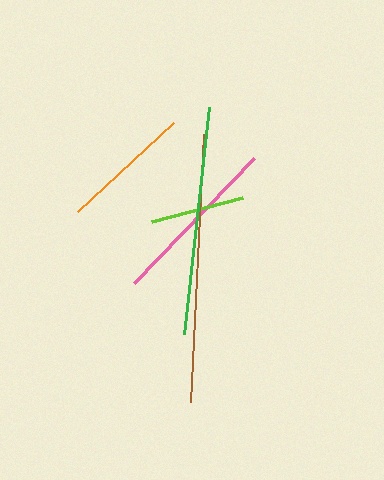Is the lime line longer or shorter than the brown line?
The brown line is longer than the lime line.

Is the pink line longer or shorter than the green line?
The green line is longer than the pink line.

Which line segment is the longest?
The brown line is the longest at approximately 268 pixels.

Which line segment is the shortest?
The lime line is the shortest at approximately 95 pixels.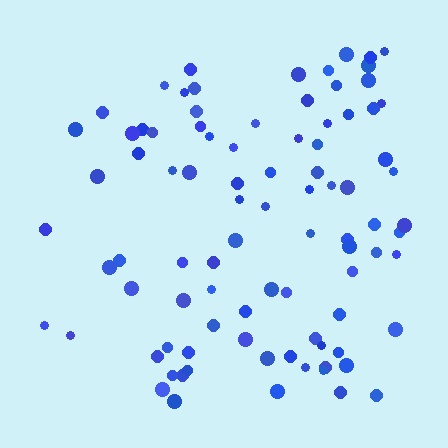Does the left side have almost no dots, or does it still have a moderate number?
Still a moderate number, just noticeably fewer than the right.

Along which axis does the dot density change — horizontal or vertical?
Horizontal.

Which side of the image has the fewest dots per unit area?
The left.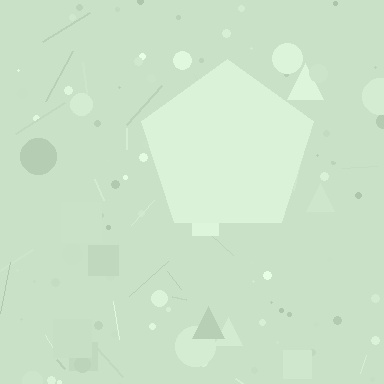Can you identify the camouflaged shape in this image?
The camouflaged shape is a pentagon.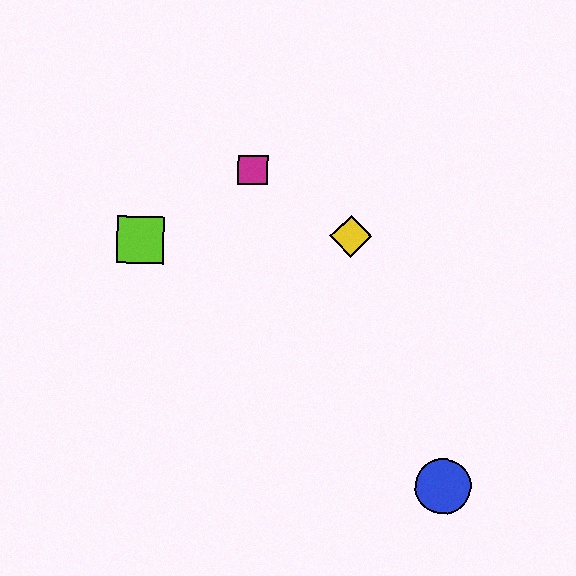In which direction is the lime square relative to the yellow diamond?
The lime square is to the left of the yellow diamond.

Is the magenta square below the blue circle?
No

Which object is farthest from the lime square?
The blue circle is farthest from the lime square.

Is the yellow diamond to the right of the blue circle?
No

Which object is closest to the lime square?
The magenta square is closest to the lime square.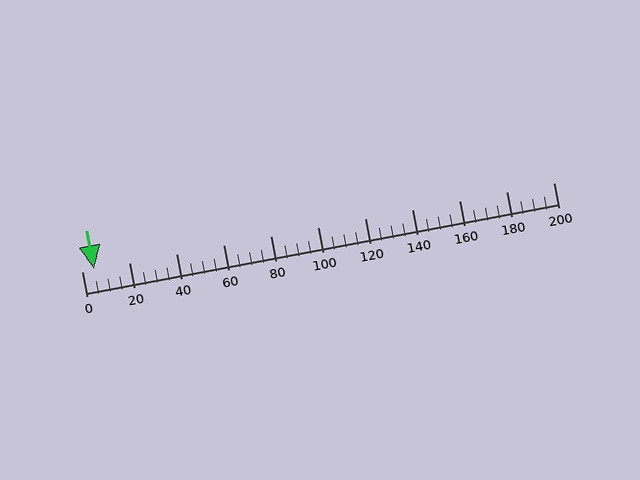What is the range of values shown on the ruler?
The ruler shows values from 0 to 200.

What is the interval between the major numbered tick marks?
The major tick marks are spaced 20 units apart.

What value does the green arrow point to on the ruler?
The green arrow points to approximately 5.